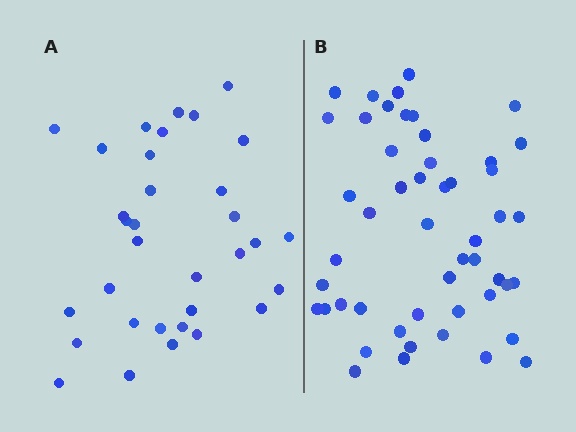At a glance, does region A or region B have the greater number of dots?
Region B (the right region) has more dots.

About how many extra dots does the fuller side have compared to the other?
Region B has approximately 15 more dots than region A.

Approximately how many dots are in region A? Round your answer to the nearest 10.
About 30 dots. (The exact count is 33, which rounds to 30.)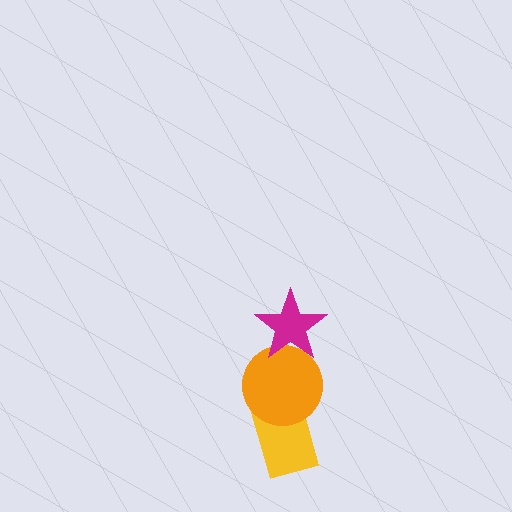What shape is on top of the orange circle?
The magenta star is on top of the orange circle.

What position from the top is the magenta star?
The magenta star is 1st from the top.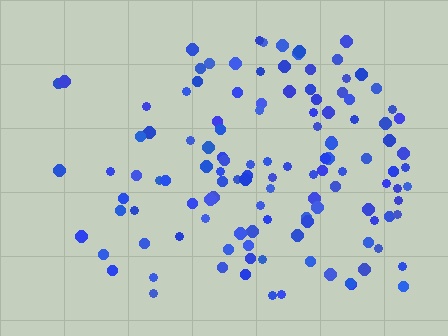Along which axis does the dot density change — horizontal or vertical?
Horizontal.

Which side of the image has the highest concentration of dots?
The right.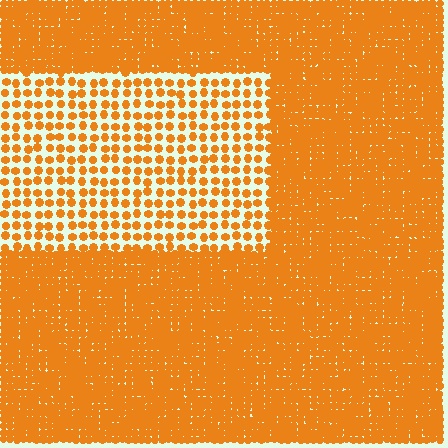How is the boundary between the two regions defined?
The boundary is defined by a change in element density (approximately 2.8x ratio). All elements are the same color, size, and shape.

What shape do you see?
I see a rectangle.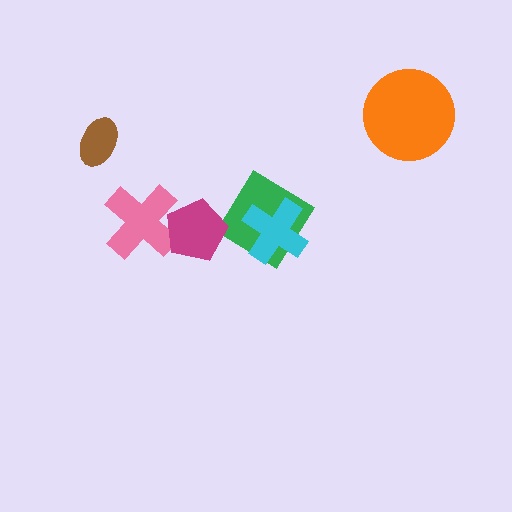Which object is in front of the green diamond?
The cyan cross is in front of the green diamond.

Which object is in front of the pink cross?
The magenta pentagon is in front of the pink cross.